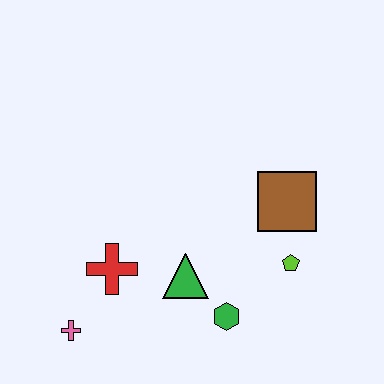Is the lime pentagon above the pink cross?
Yes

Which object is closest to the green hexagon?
The green triangle is closest to the green hexagon.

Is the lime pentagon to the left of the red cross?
No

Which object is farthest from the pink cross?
The brown square is farthest from the pink cross.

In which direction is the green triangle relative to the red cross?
The green triangle is to the right of the red cross.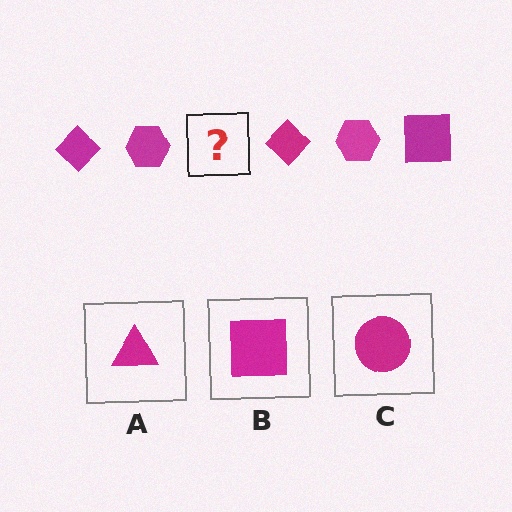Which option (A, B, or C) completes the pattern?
B.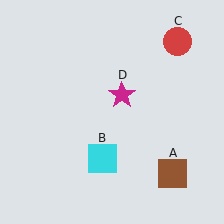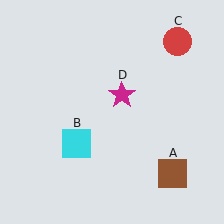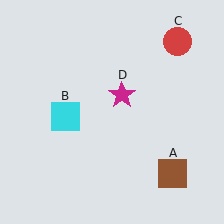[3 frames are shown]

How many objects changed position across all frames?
1 object changed position: cyan square (object B).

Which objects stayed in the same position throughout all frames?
Brown square (object A) and red circle (object C) and magenta star (object D) remained stationary.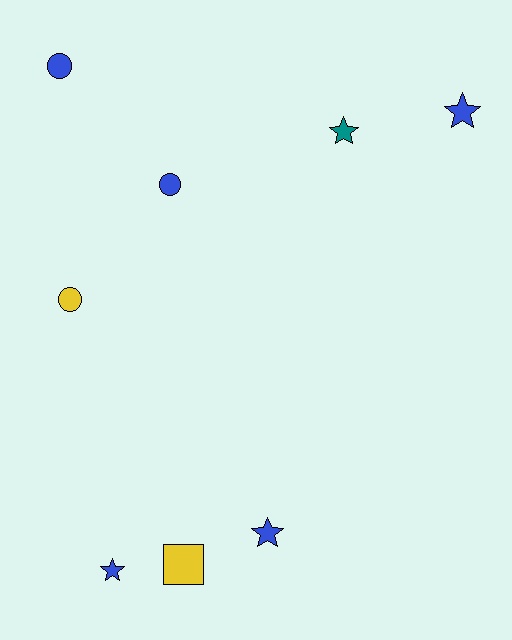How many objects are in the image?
There are 8 objects.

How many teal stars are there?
There is 1 teal star.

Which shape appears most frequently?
Star, with 4 objects.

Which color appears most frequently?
Blue, with 5 objects.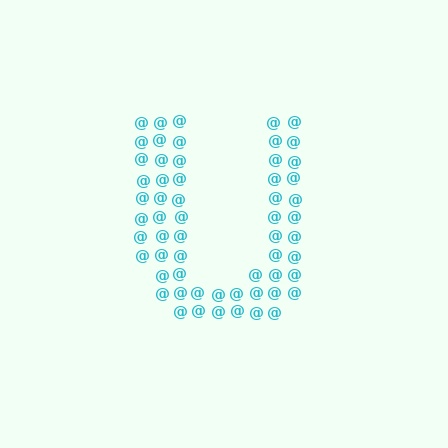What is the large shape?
The large shape is the letter U.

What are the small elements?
The small elements are at signs.